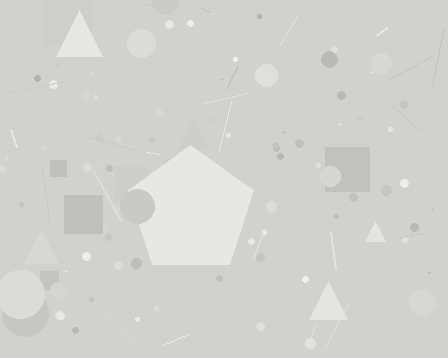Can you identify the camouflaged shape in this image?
The camouflaged shape is a pentagon.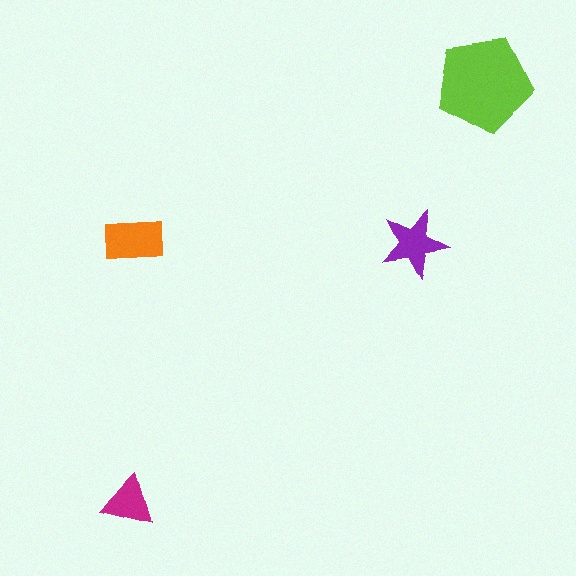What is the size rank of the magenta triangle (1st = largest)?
4th.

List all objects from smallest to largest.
The magenta triangle, the purple star, the orange rectangle, the lime pentagon.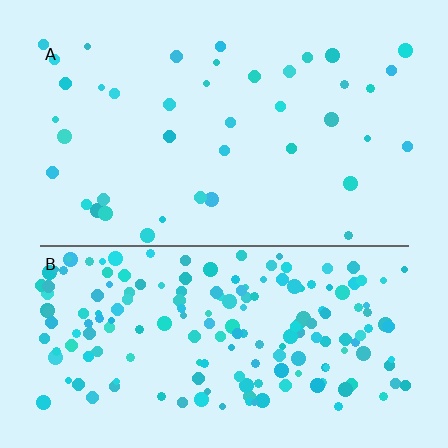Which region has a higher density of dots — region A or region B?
B (the bottom).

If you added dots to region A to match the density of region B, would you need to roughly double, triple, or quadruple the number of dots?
Approximately quadruple.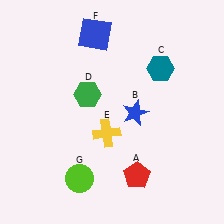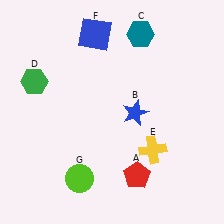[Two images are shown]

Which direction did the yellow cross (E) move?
The yellow cross (E) moved right.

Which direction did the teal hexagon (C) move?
The teal hexagon (C) moved up.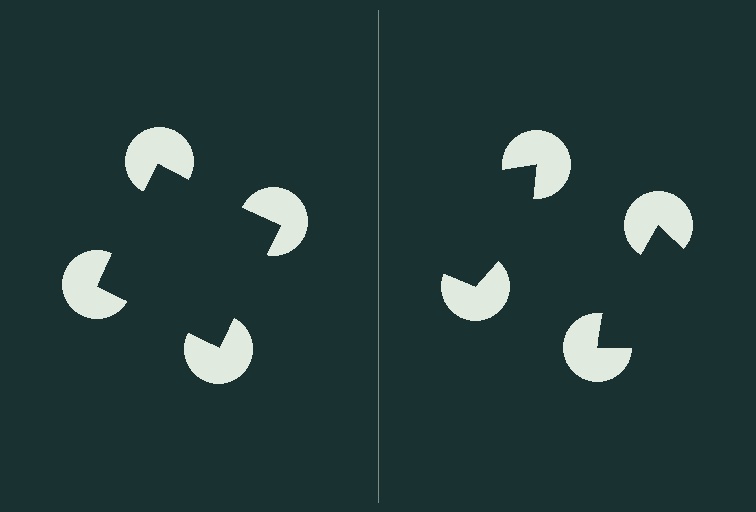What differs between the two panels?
The pac-man discs are positioned identically on both sides; only the wedge orientations differ. On the left they align to a square; on the right they are misaligned.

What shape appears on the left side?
An illusory square.